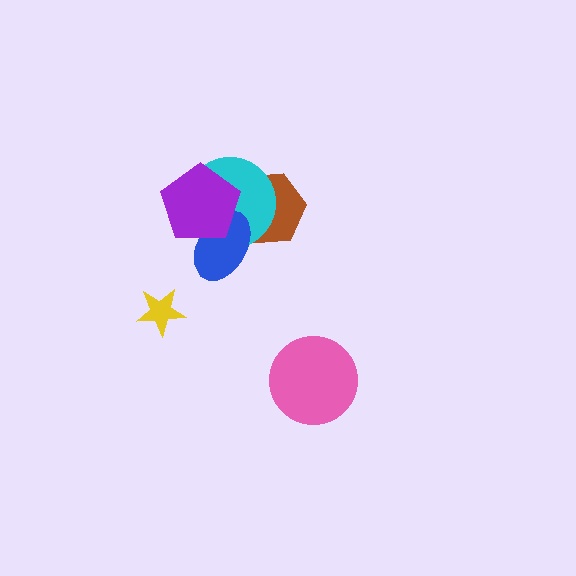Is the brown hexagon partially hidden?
Yes, it is partially covered by another shape.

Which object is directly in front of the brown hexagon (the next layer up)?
The cyan circle is directly in front of the brown hexagon.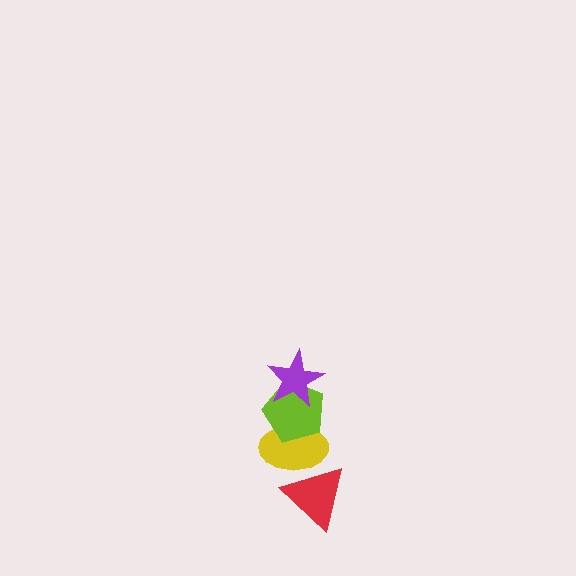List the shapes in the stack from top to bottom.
From top to bottom: the purple star, the lime pentagon, the yellow ellipse, the red triangle.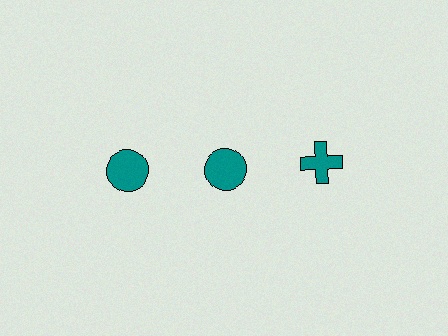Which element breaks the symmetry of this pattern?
The teal cross in the top row, center column breaks the symmetry. All other shapes are teal circles.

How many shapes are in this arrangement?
There are 3 shapes arranged in a grid pattern.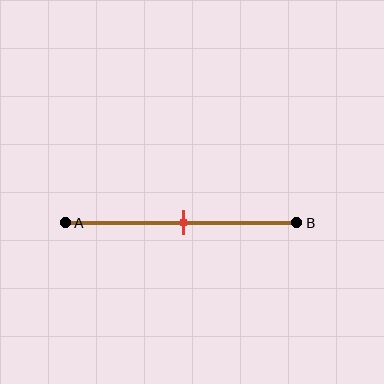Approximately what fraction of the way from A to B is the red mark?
The red mark is approximately 50% of the way from A to B.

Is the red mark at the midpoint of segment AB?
Yes, the mark is approximately at the midpoint.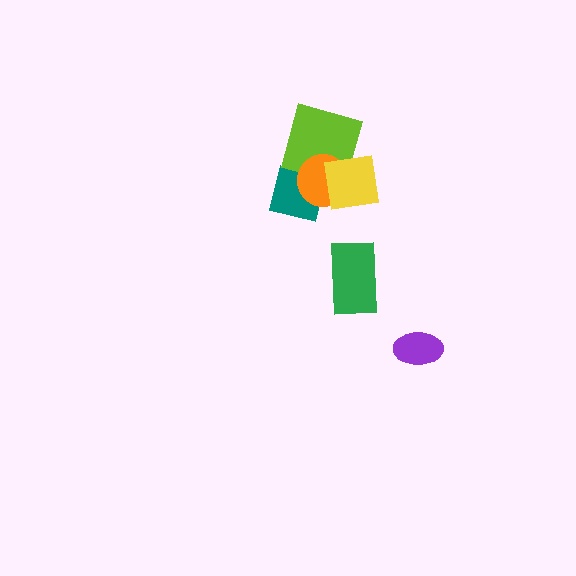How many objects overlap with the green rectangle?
0 objects overlap with the green rectangle.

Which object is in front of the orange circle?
The yellow square is in front of the orange circle.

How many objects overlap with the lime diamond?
3 objects overlap with the lime diamond.